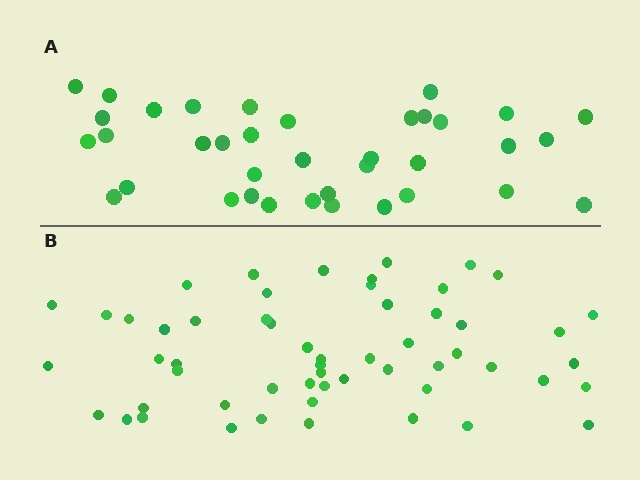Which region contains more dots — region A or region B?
Region B (the bottom region) has more dots.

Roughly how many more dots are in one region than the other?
Region B has approximately 20 more dots than region A.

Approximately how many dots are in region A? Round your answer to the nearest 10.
About 40 dots. (The exact count is 37, which rounds to 40.)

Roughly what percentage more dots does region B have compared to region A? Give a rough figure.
About 50% more.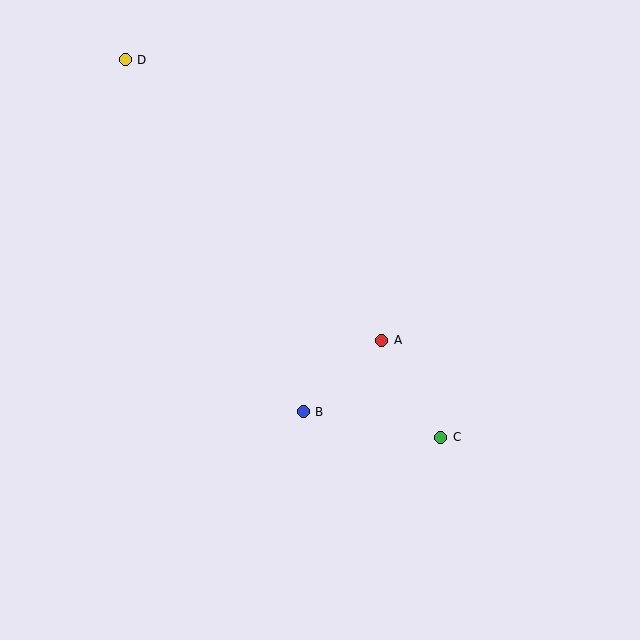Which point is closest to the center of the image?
Point A at (382, 340) is closest to the center.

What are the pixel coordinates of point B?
Point B is at (303, 412).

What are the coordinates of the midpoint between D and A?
The midpoint between D and A is at (253, 200).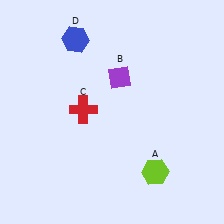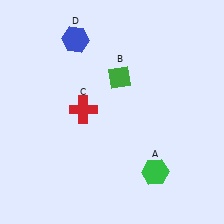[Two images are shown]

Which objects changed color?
A changed from lime to green. B changed from purple to green.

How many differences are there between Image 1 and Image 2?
There are 2 differences between the two images.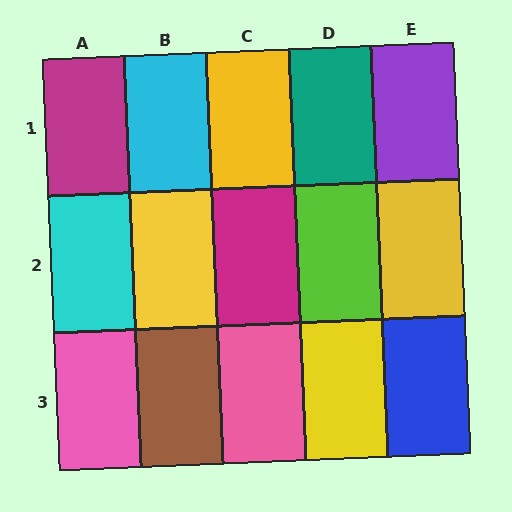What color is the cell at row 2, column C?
Magenta.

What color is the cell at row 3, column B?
Brown.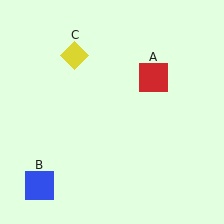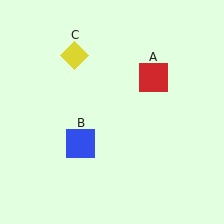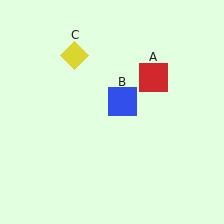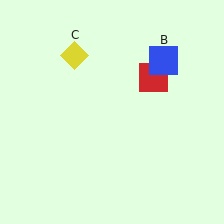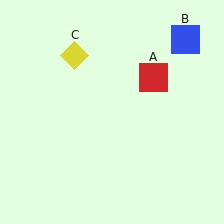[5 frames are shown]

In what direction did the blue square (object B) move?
The blue square (object B) moved up and to the right.